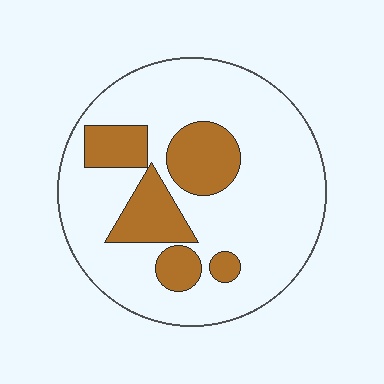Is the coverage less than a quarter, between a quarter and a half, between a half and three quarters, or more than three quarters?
Less than a quarter.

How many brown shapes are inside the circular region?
5.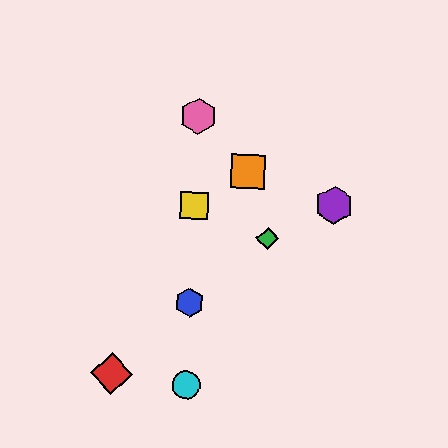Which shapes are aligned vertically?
The blue hexagon, the yellow square, the cyan circle, the pink hexagon are aligned vertically.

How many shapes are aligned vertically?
4 shapes (the blue hexagon, the yellow square, the cyan circle, the pink hexagon) are aligned vertically.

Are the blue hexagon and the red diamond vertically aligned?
No, the blue hexagon is at x≈190 and the red diamond is at x≈111.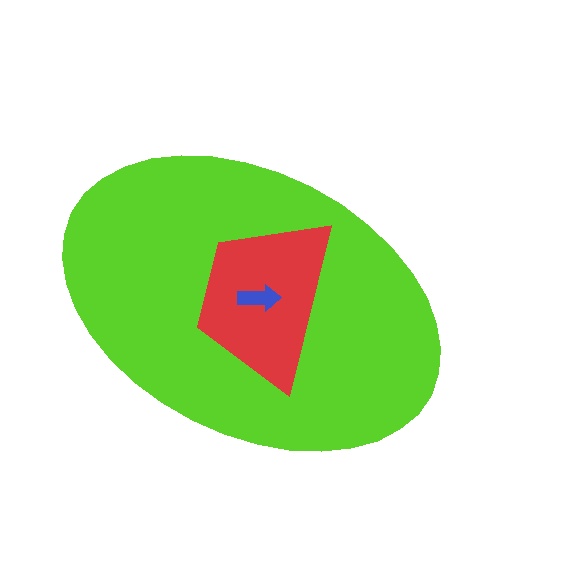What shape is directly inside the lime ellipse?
The red trapezoid.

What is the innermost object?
The blue arrow.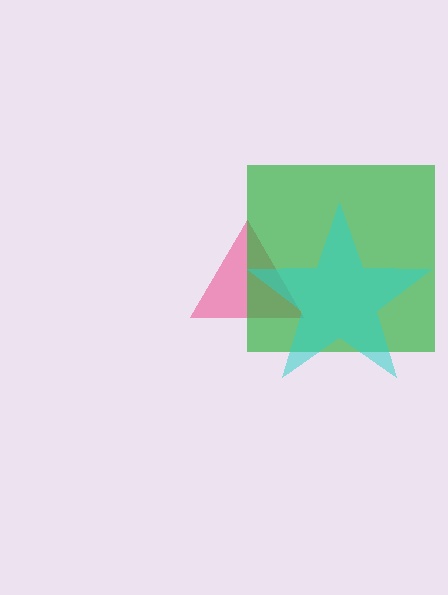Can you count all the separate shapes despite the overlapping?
Yes, there are 3 separate shapes.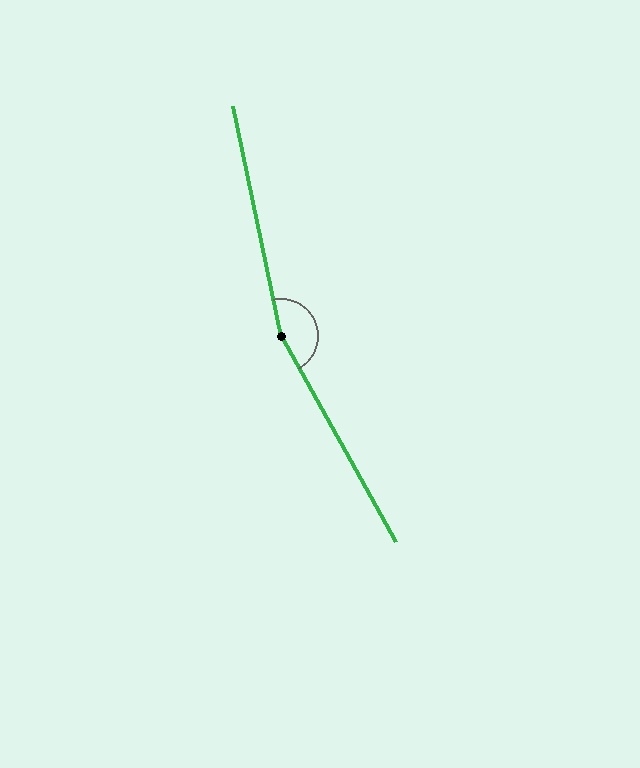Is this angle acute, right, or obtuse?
It is obtuse.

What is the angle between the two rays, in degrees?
Approximately 163 degrees.